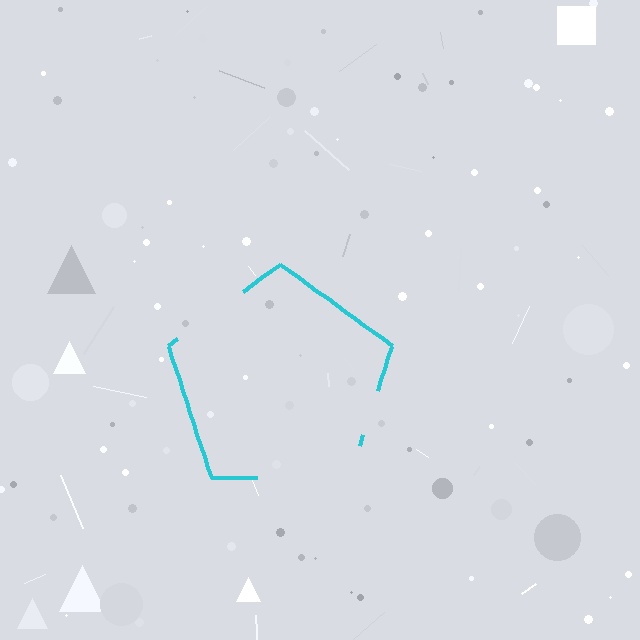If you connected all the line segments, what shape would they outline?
They would outline a pentagon.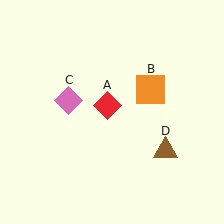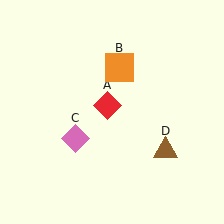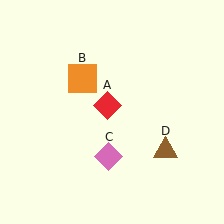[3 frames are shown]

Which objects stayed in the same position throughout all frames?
Red diamond (object A) and brown triangle (object D) remained stationary.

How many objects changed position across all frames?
2 objects changed position: orange square (object B), pink diamond (object C).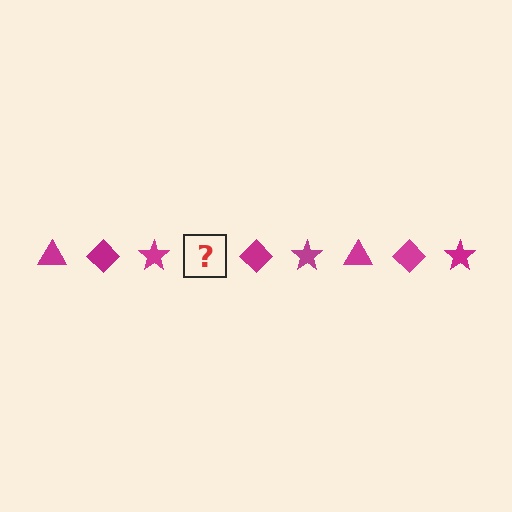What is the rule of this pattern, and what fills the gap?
The rule is that the pattern cycles through triangle, diamond, star shapes in magenta. The gap should be filled with a magenta triangle.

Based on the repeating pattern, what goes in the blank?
The blank should be a magenta triangle.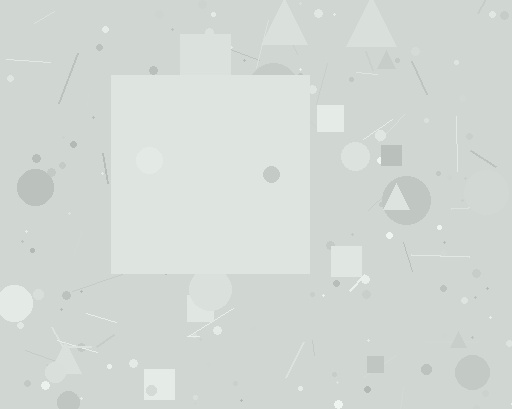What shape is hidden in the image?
A square is hidden in the image.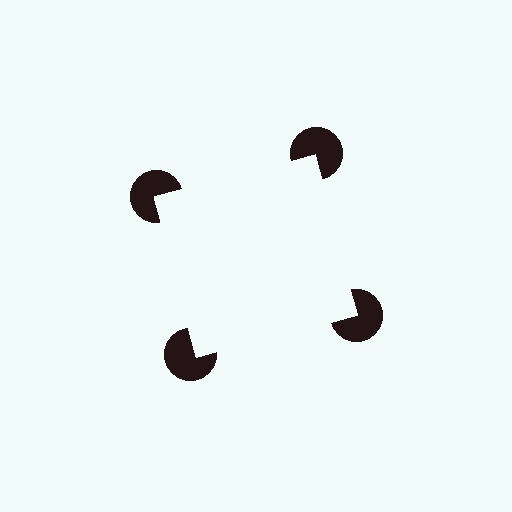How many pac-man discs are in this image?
There are 4 — one at each vertex of the illusory square.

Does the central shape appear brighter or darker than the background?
It typically appears slightly brighter than the background, even though no actual brightness change is drawn.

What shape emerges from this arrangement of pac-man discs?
An illusory square — its edges are inferred from the aligned wedge cuts in the pac-man discs, not physically drawn.